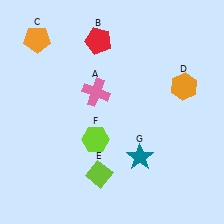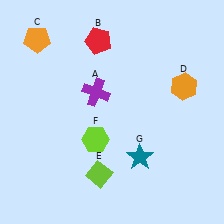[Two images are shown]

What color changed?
The cross (A) changed from pink in Image 1 to purple in Image 2.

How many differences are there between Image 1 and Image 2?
There is 1 difference between the two images.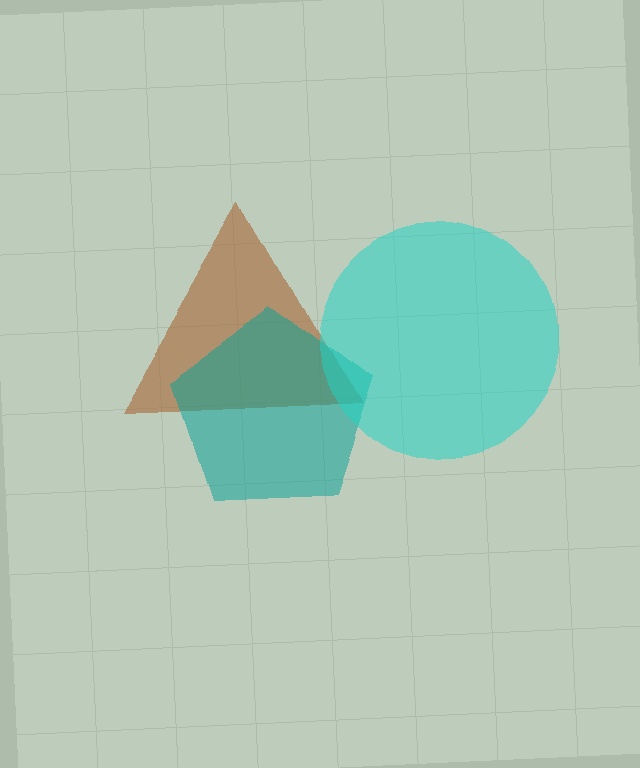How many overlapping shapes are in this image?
There are 3 overlapping shapes in the image.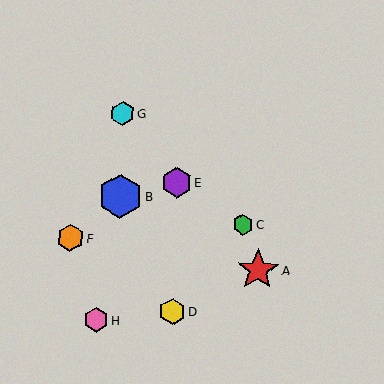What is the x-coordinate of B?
Object B is at x≈120.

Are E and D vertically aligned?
Yes, both are at x≈176.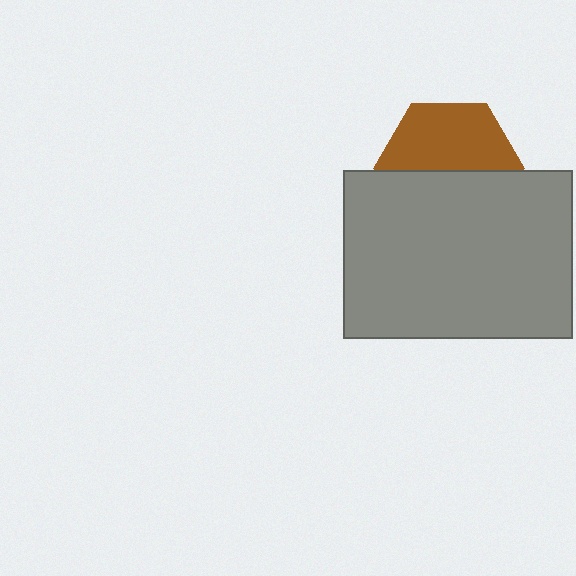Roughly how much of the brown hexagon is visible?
About half of it is visible (roughly 50%).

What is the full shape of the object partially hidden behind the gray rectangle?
The partially hidden object is a brown hexagon.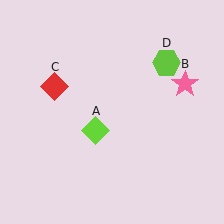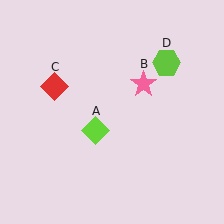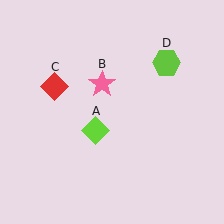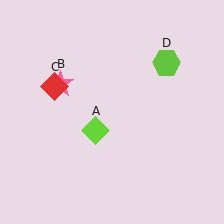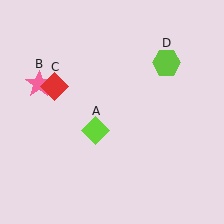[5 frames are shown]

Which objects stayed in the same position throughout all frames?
Lime diamond (object A) and red diamond (object C) and lime hexagon (object D) remained stationary.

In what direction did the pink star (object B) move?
The pink star (object B) moved left.